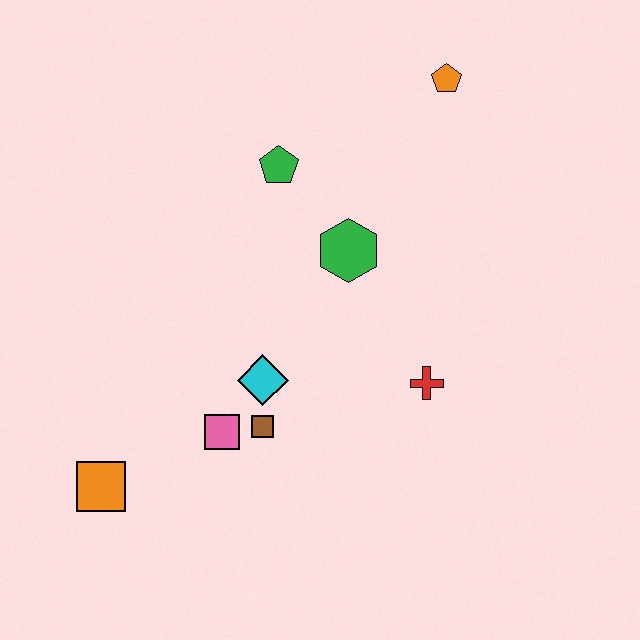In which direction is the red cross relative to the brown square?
The red cross is to the right of the brown square.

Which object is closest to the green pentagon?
The green hexagon is closest to the green pentagon.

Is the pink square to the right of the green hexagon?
No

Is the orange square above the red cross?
No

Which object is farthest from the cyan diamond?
The orange pentagon is farthest from the cyan diamond.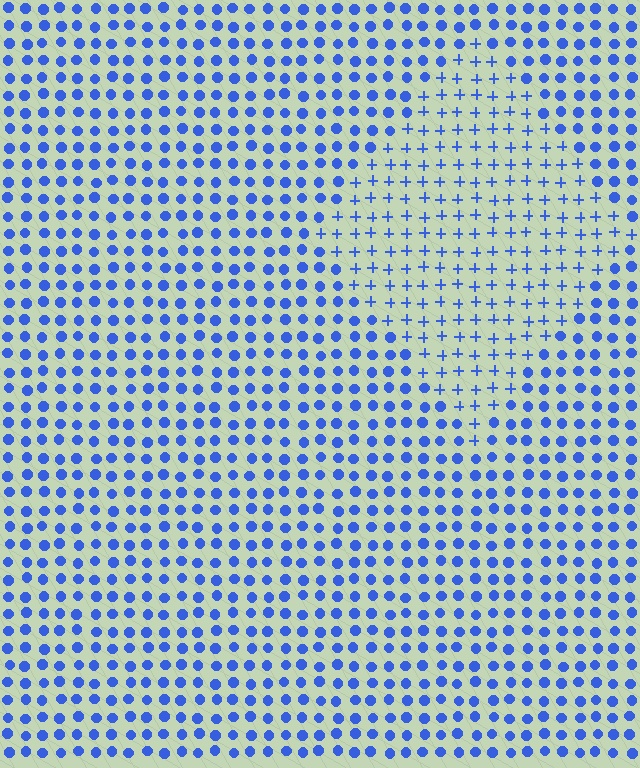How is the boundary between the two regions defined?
The boundary is defined by a change in element shape: plus signs inside vs. circles outside. All elements share the same color and spacing.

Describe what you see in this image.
The image is filled with small blue elements arranged in a uniform grid. A diamond-shaped region contains plus signs, while the surrounding area contains circles. The boundary is defined purely by the change in element shape.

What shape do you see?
I see a diamond.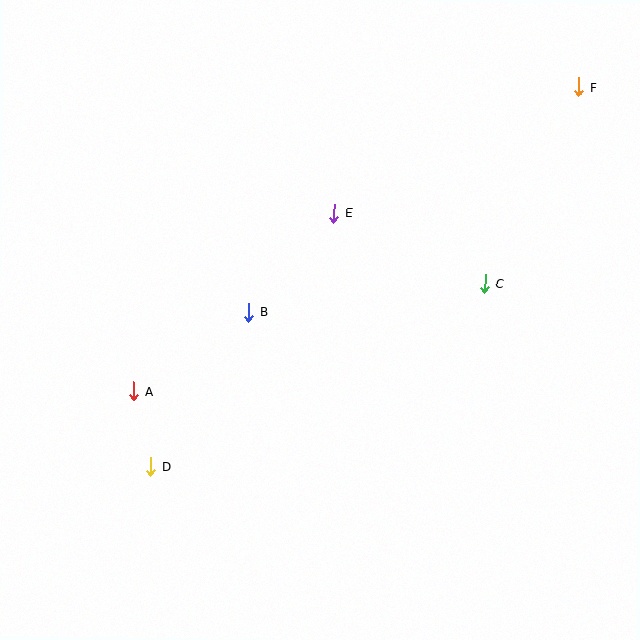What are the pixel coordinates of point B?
Point B is at (249, 312).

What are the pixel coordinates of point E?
Point E is at (334, 214).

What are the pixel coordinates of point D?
Point D is at (151, 466).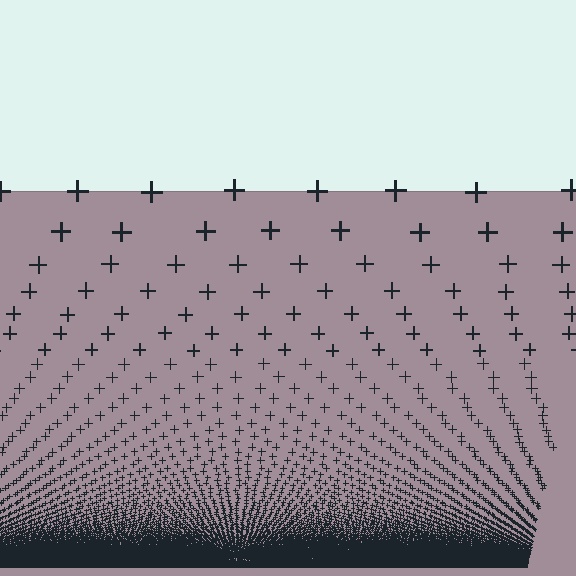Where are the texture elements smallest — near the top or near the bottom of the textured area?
Near the bottom.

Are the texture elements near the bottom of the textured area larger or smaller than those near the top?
Smaller. The gradient is inverted — elements near the bottom are smaller and denser.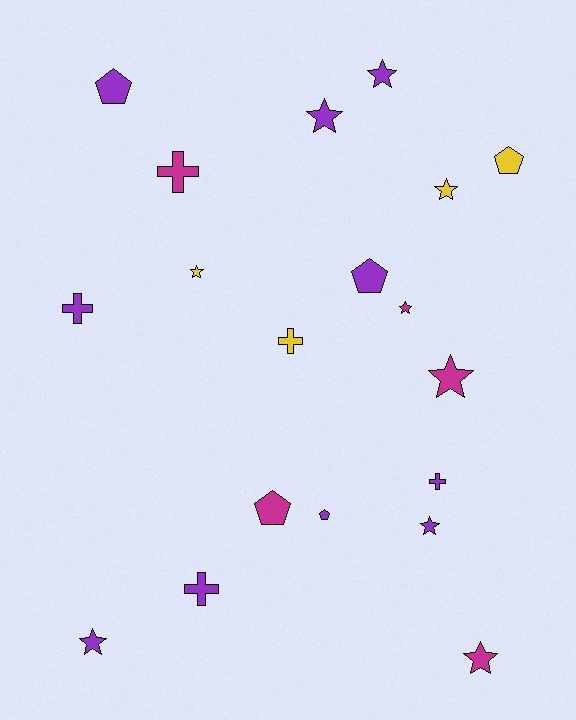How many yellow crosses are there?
There is 1 yellow cross.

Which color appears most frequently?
Purple, with 10 objects.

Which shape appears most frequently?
Star, with 9 objects.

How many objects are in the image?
There are 19 objects.